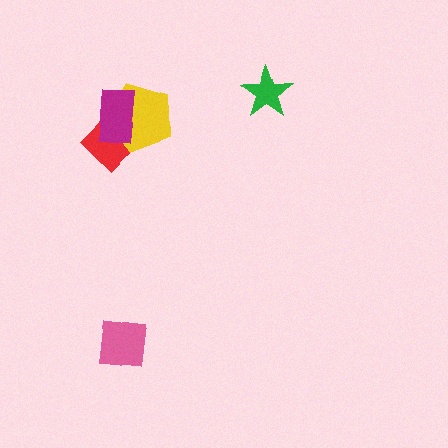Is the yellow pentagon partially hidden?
Yes, it is partially covered by another shape.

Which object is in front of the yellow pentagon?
The magenta rectangle is in front of the yellow pentagon.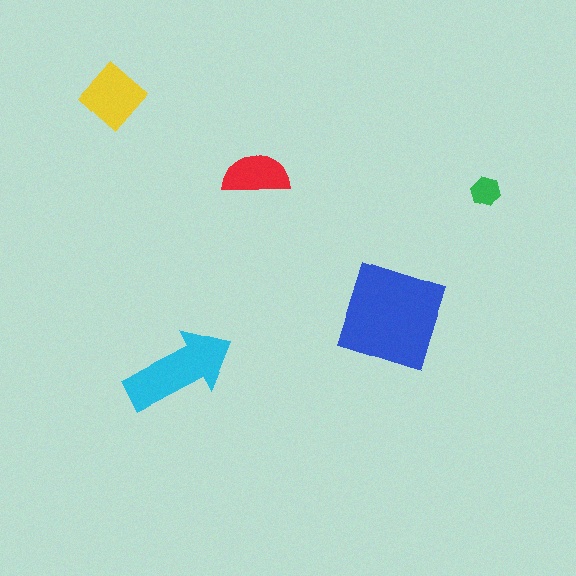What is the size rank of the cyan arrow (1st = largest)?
2nd.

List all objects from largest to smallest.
The blue diamond, the cyan arrow, the yellow diamond, the red semicircle, the green hexagon.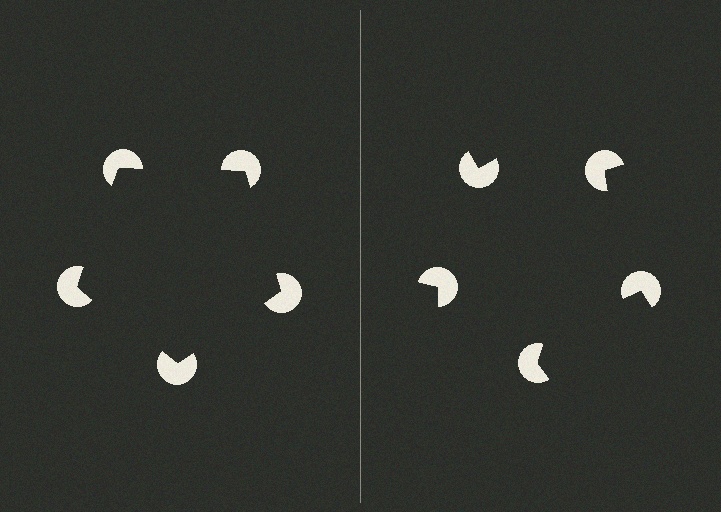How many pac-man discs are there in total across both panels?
10 — 5 on each side.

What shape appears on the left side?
An illusory pentagon.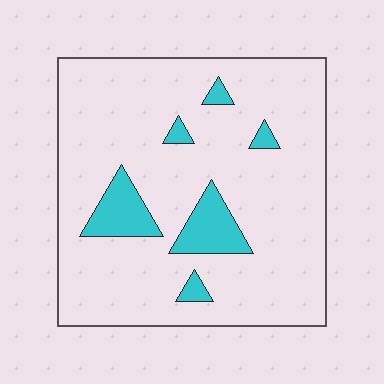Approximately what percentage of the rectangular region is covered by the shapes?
Approximately 10%.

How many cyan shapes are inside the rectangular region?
6.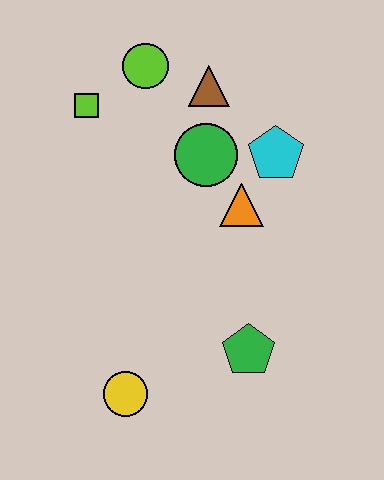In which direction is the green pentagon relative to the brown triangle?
The green pentagon is below the brown triangle.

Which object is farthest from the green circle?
The yellow circle is farthest from the green circle.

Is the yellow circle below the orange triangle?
Yes